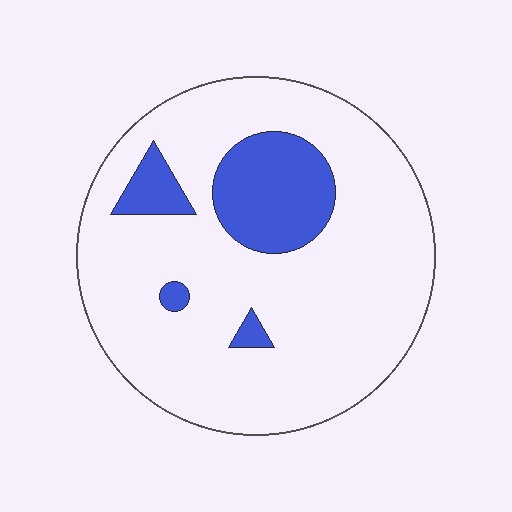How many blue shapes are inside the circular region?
4.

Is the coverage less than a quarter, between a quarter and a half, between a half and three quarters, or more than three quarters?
Less than a quarter.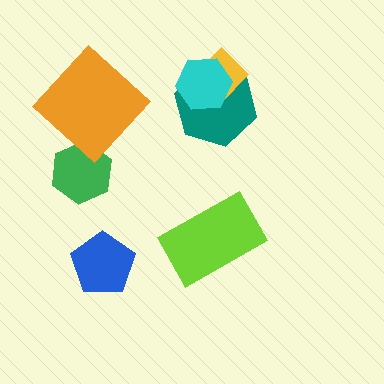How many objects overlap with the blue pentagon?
0 objects overlap with the blue pentagon.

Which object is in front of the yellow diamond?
The cyan hexagon is in front of the yellow diamond.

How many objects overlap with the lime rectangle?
0 objects overlap with the lime rectangle.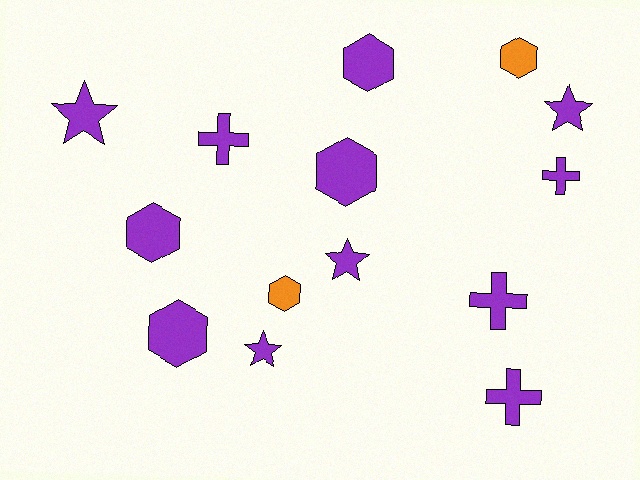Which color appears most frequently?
Purple, with 12 objects.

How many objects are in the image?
There are 14 objects.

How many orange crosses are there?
There are no orange crosses.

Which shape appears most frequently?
Hexagon, with 6 objects.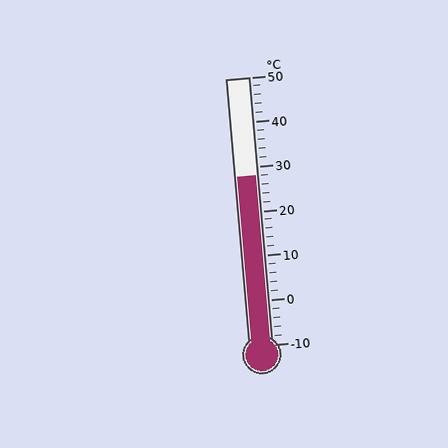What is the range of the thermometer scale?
The thermometer scale ranges from -10°C to 50°C.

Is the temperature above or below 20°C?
The temperature is above 20°C.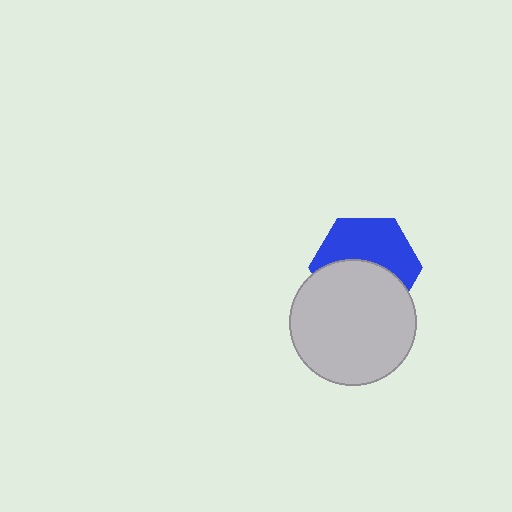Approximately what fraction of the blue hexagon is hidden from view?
Roughly 49% of the blue hexagon is hidden behind the light gray circle.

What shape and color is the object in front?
The object in front is a light gray circle.